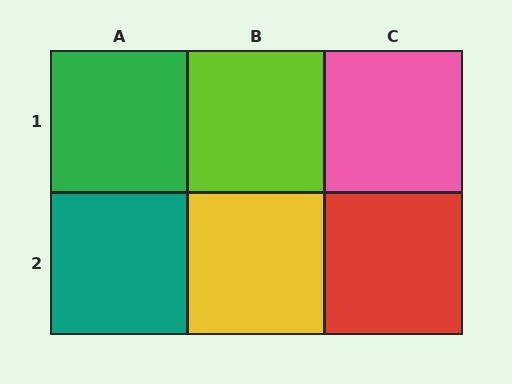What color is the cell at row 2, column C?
Red.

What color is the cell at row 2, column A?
Teal.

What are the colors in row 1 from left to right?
Green, lime, pink.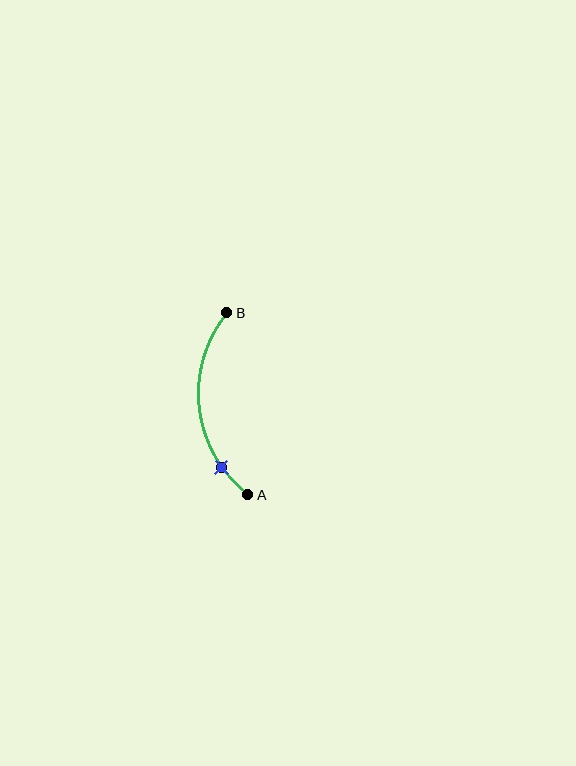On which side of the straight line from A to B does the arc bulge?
The arc bulges to the left of the straight line connecting A and B.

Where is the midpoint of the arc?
The arc midpoint is the point on the curve farthest from the straight line joining A and B. It sits to the left of that line.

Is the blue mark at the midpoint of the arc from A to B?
No. The blue mark lies on the arc but is closer to endpoint A. The arc midpoint would be at the point on the curve equidistant along the arc from both A and B.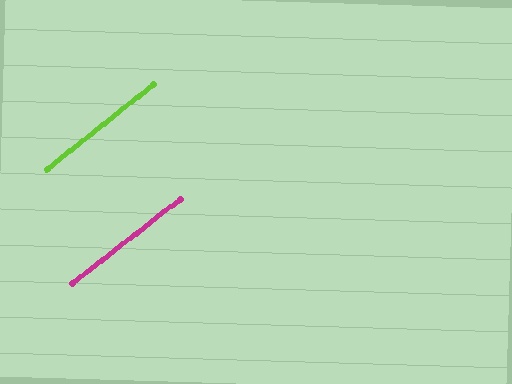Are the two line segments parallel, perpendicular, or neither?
Parallel — their directions differ by only 0.6°.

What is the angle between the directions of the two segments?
Approximately 1 degree.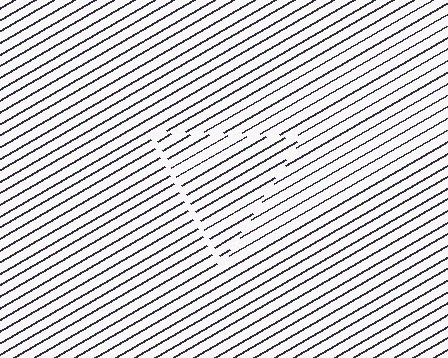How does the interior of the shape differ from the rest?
The interior of the shape contains the same grating, shifted by half a period — the contour is defined by the phase discontinuity where line-ends from the inner and outer gratings abut.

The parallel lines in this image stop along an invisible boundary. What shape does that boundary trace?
An illusory triangle. The interior of the shape contains the same grating, shifted by half a period — the contour is defined by the phase discontinuity where line-ends from the inner and outer gratings abut.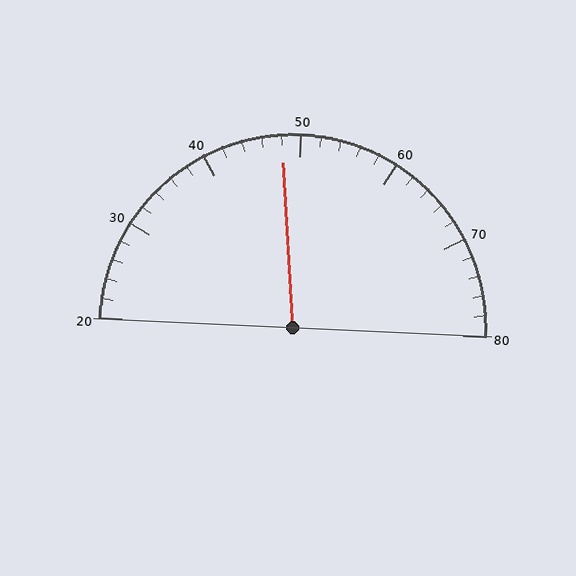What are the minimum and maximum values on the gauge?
The gauge ranges from 20 to 80.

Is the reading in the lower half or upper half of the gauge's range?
The reading is in the lower half of the range (20 to 80).